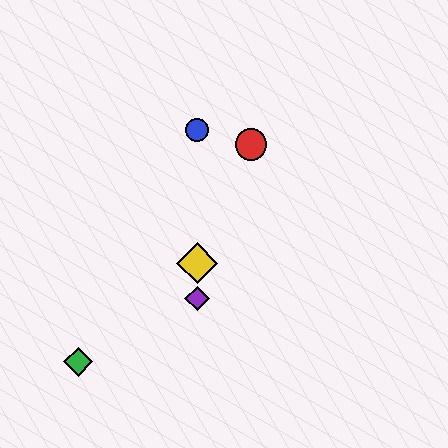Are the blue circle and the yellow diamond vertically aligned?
Yes, both are at x≈197.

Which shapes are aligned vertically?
The blue circle, the yellow diamond, the purple diamond are aligned vertically.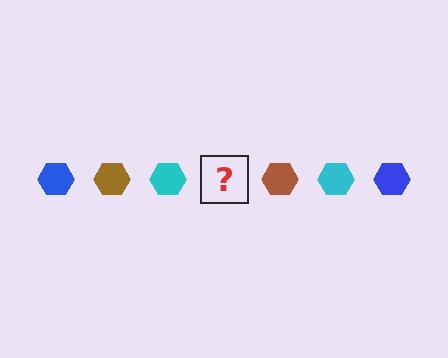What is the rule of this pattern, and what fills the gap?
The rule is that the pattern cycles through blue, brown, cyan hexagons. The gap should be filled with a blue hexagon.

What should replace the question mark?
The question mark should be replaced with a blue hexagon.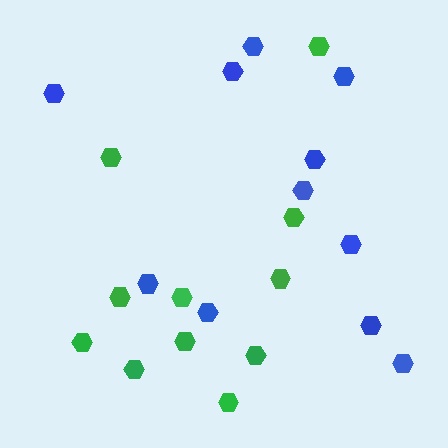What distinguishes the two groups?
There are 2 groups: one group of blue hexagons (11) and one group of green hexagons (11).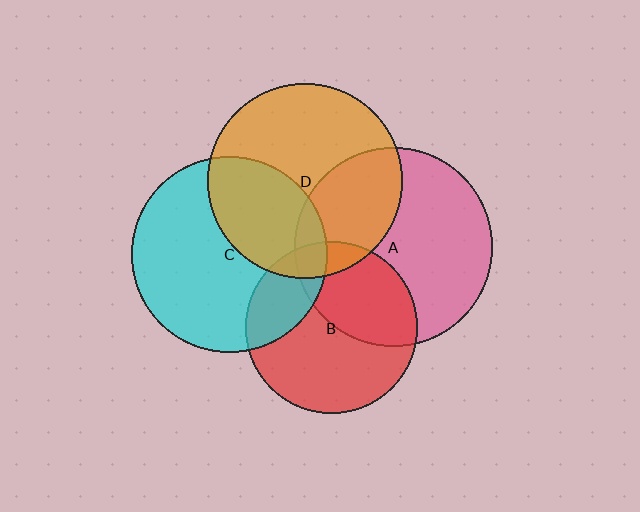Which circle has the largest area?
Circle A (pink).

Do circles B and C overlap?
Yes.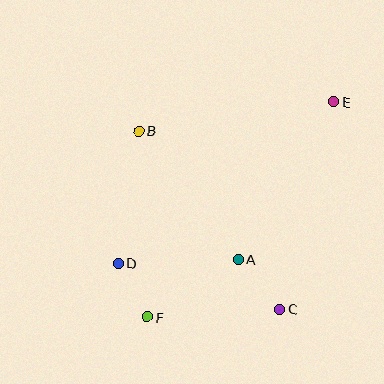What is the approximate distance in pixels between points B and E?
The distance between B and E is approximately 197 pixels.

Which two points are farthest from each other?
Points E and F are farthest from each other.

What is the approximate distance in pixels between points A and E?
The distance between A and E is approximately 184 pixels.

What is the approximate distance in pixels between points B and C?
The distance between B and C is approximately 227 pixels.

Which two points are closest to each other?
Points D and F are closest to each other.